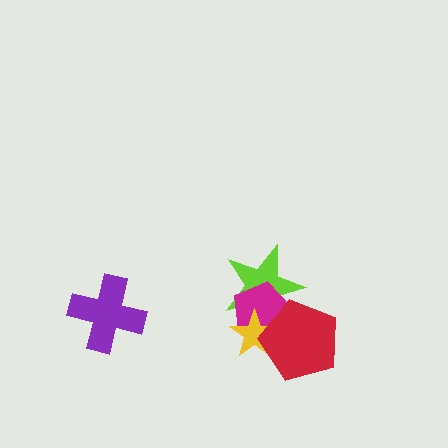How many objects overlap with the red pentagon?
3 objects overlap with the red pentagon.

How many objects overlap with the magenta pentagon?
3 objects overlap with the magenta pentagon.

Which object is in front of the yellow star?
The red pentagon is in front of the yellow star.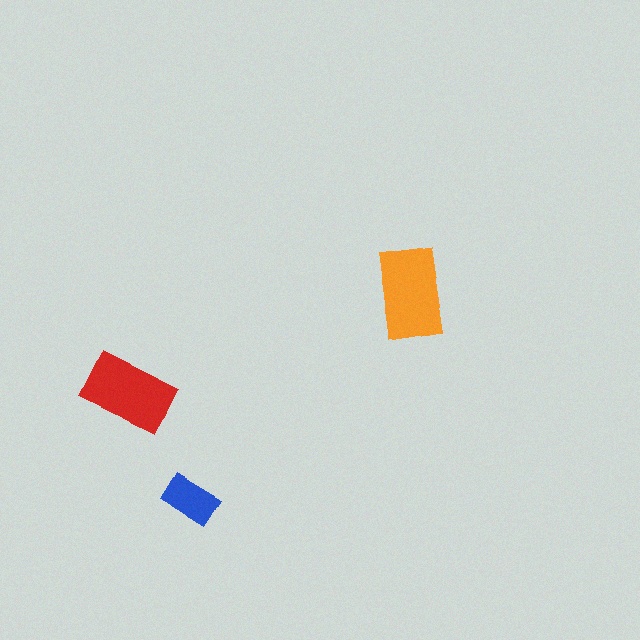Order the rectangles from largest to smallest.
the orange one, the red one, the blue one.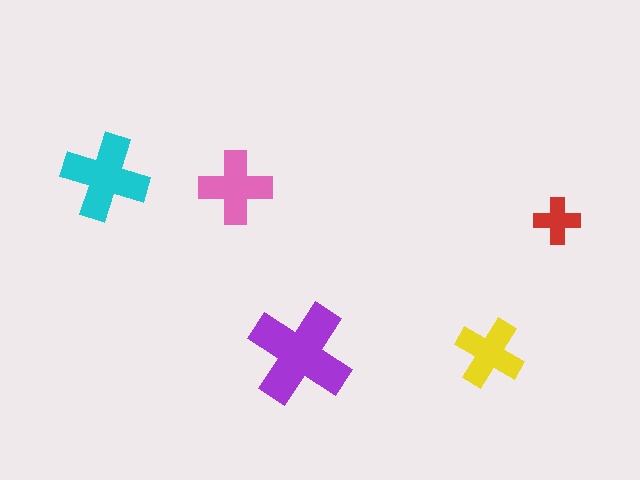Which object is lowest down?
The purple cross is bottommost.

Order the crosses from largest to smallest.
the purple one, the cyan one, the pink one, the yellow one, the red one.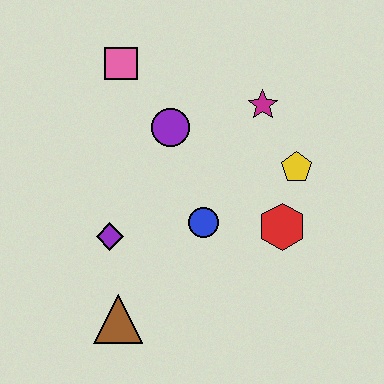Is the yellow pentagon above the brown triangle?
Yes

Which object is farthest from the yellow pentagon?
The brown triangle is farthest from the yellow pentagon.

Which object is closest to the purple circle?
The pink square is closest to the purple circle.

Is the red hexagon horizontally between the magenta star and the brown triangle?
No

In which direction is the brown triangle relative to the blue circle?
The brown triangle is below the blue circle.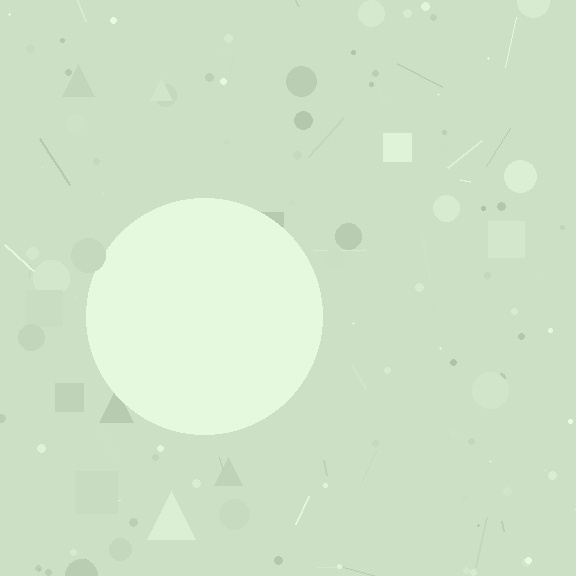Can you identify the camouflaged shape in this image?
The camouflaged shape is a circle.